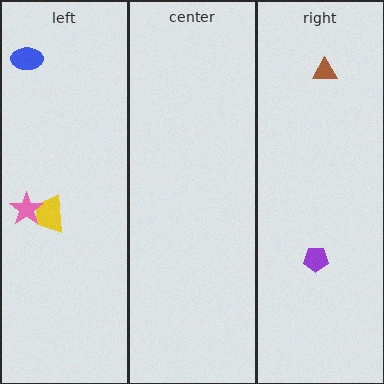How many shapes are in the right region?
2.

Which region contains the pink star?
The left region.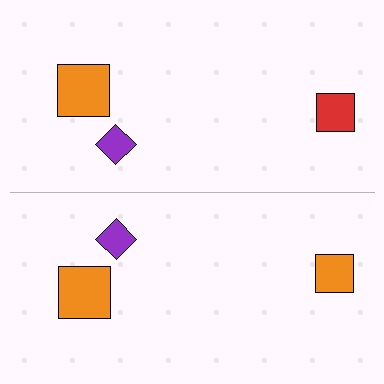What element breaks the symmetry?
The orange square on the bottom side breaks the symmetry — its mirror counterpart is red.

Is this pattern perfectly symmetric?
No, the pattern is not perfectly symmetric. The orange square on the bottom side breaks the symmetry — its mirror counterpart is red.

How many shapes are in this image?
There are 6 shapes in this image.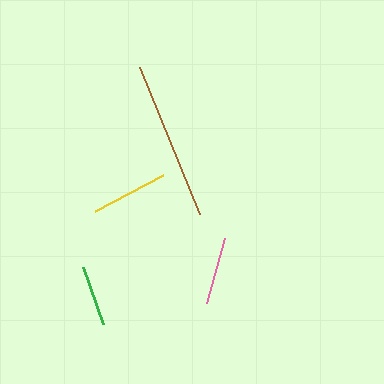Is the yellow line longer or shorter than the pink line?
The yellow line is longer than the pink line.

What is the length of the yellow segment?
The yellow segment is approximately 77 pixels long.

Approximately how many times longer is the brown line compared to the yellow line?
The brown line is approximately 2.1 times the length of the yellow line.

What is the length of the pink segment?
The pink segment is approximately 68 pixels long.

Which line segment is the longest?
The brown line is the longest at approximately 159 pixels.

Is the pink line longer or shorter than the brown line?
The brown line is longer than the pink line.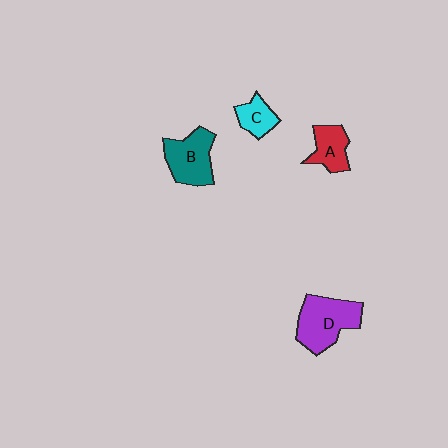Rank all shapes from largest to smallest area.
From largest to smallest: D (purple), B (teal), A (red), C (cyan).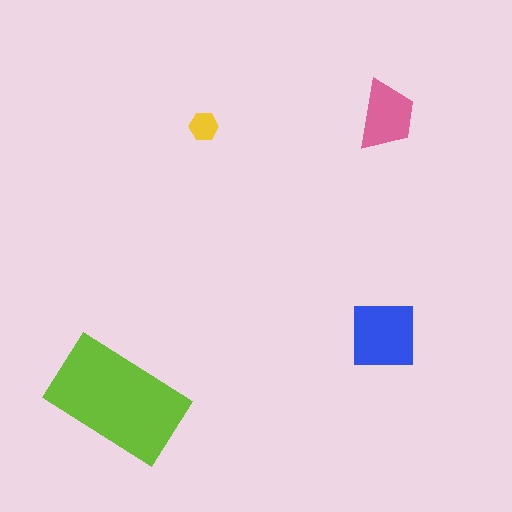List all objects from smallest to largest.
The yellow hexagon, the pink trapezoid, the blue square, the lime rectangle.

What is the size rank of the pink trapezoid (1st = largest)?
3rd.